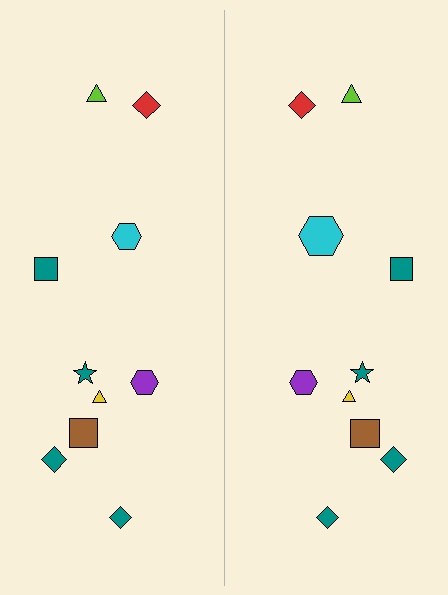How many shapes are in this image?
There are 20 shapes in this image.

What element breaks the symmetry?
The cyan hexagon on the right side has a different size than its mirror counterpart.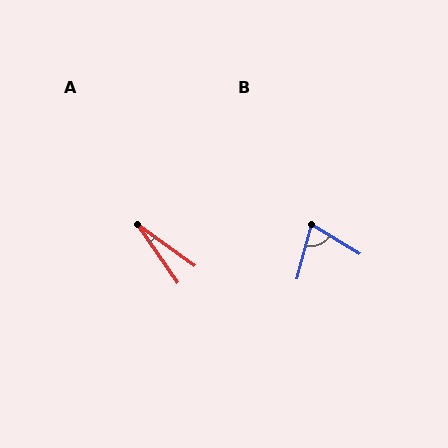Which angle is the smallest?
A, at approximately 20 degrees.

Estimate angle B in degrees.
Approximately 73 degrees.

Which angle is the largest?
B, at approximately 73 degrees.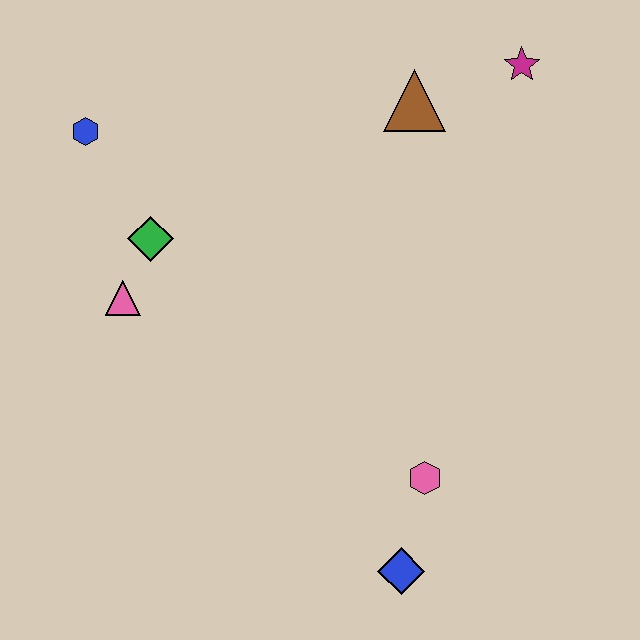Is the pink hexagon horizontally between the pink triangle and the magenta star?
Yes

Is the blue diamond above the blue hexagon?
No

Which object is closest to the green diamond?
The pink triangle is closest to the green diamond.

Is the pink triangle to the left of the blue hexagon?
No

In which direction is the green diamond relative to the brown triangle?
The green diamond is to the left of the brown triangle.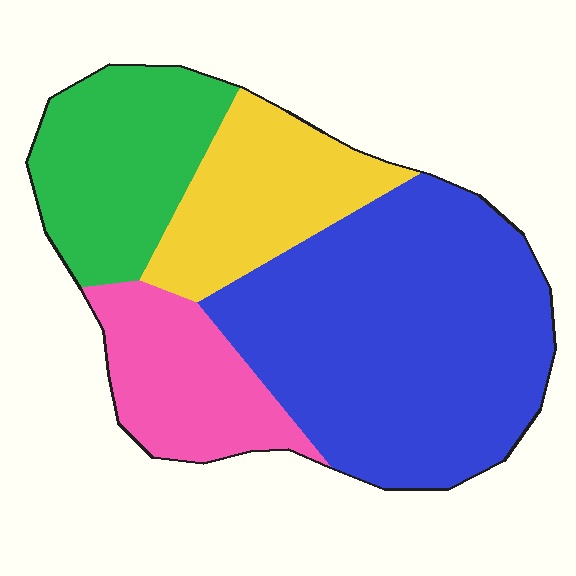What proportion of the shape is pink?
Pink takes up less than a quarter of the shape.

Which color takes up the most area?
Blue, at roughly 45%.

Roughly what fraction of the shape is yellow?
Yellow covers 17% of the shape.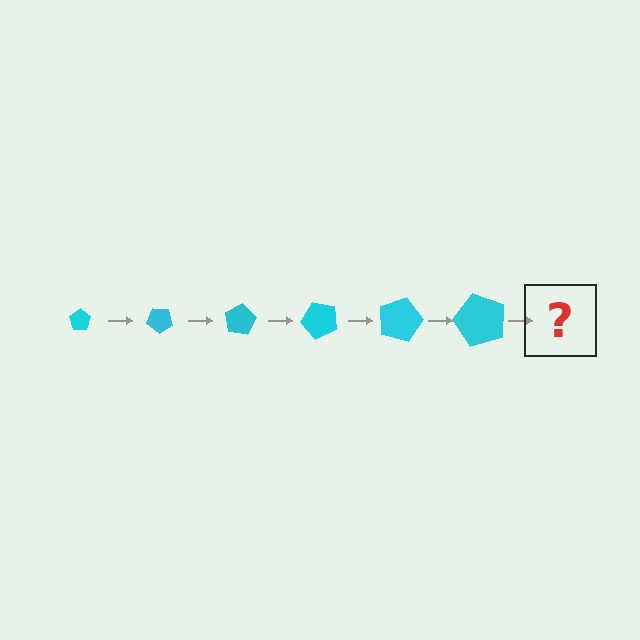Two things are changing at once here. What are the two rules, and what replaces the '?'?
The two rules are that the pentagon grows larger each step and it rotates 40 degrees each step. The '?' should be a pentagon, larger than the previous one and rotated 240 degrees from the start.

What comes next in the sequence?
The next element should be a pentagon, larger than the previous one and rotated 240 degrees from the start.